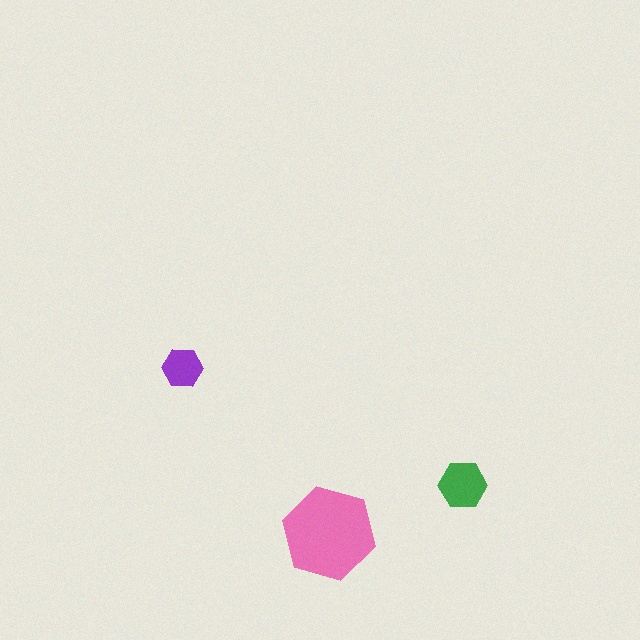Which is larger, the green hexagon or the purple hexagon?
The green one.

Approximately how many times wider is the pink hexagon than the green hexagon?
About 2 times wider.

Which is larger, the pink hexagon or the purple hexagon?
The pink one.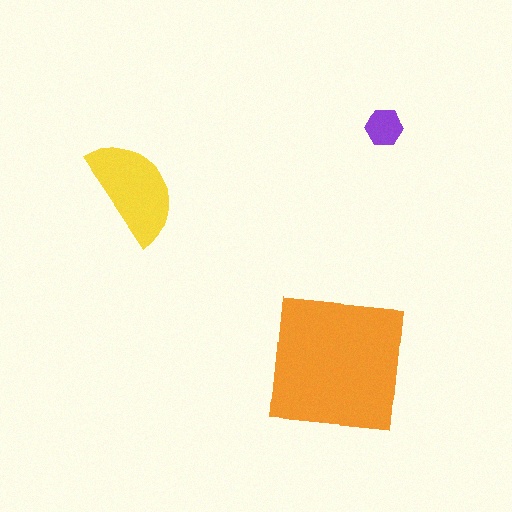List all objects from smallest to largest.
The purple hexagon, the yellow semicircle, the orange square.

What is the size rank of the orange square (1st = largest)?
1st.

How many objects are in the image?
There are 3 objects in the image.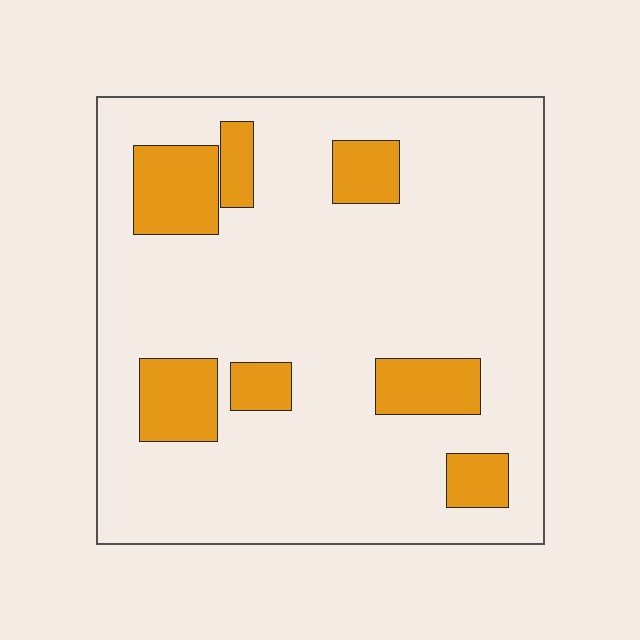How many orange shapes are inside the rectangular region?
7.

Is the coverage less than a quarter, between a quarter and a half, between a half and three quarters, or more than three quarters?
Less than a quarter.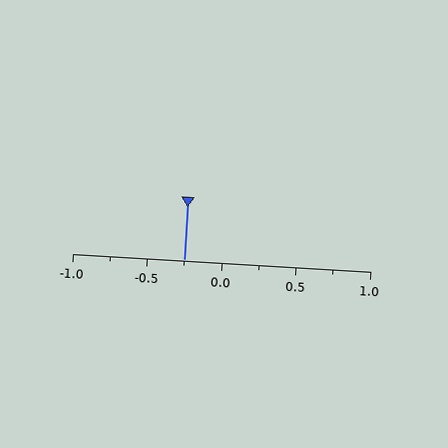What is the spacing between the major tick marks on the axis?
The major ticks are spaced 0.5 apart.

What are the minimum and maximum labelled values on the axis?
The axis runs from -1.0 to 1.0.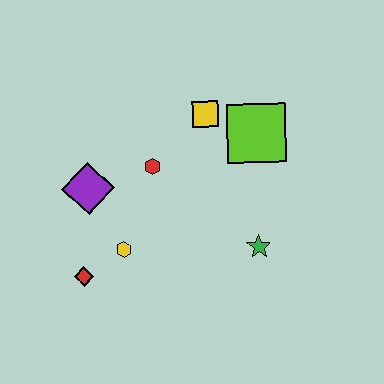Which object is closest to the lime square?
The yellow square is closest to the lime square.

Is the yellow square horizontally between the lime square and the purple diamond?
Yes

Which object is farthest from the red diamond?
The lime square is farthest from the red diamond.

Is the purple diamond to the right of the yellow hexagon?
No